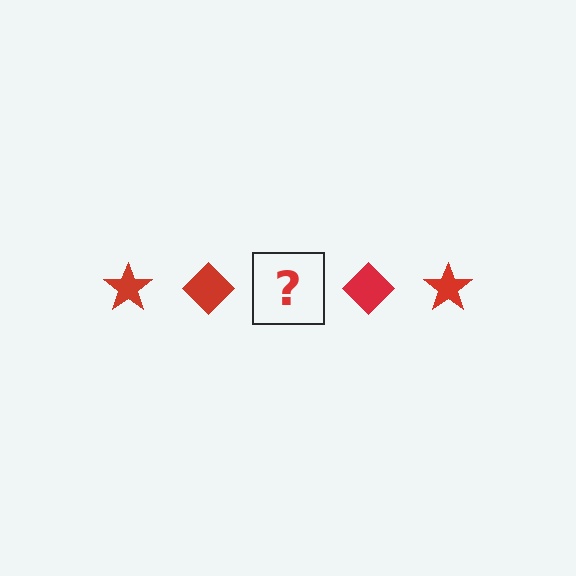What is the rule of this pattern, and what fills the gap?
The rule is that the pattern cycles through star, diamond shapes in red. The gap should be filled with a red star.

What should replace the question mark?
The question mark should be replaced with a red star.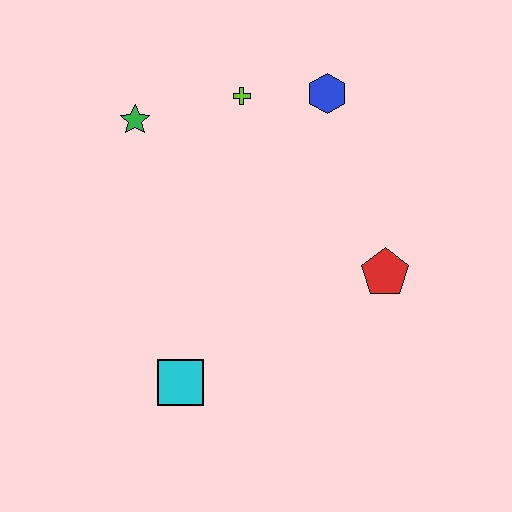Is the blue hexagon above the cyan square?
Yes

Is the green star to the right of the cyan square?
No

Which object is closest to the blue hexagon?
The lime cross is closest to the blue hexagon.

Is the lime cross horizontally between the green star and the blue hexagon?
Yes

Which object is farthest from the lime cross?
The cyan square is farthest from the lime cross.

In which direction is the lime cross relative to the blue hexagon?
The lime cross is to the left of the blue hexagon.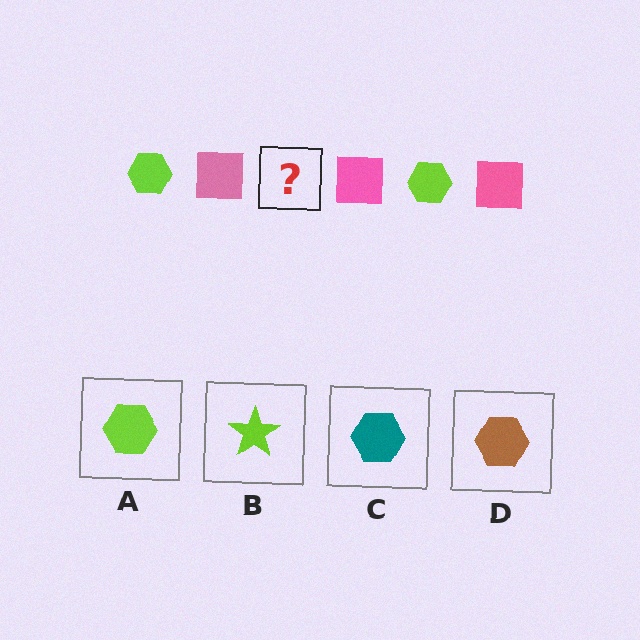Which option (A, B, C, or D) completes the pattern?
A.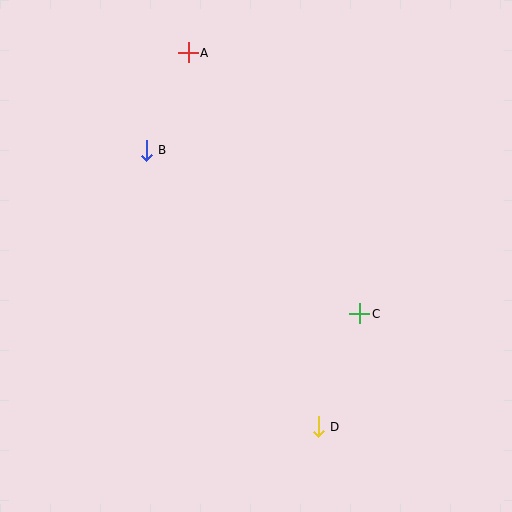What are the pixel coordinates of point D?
Point D is at (318, 427).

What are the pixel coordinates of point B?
Point B is at (146, 150).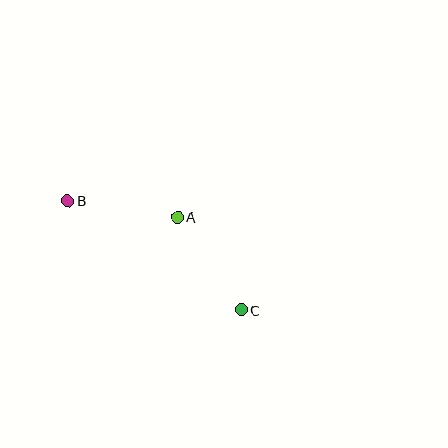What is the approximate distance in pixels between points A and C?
The distance between A and C is approximately 113 pixels.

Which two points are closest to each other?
Points A and B are closest to each other.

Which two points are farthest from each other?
Points B and C are farthest from each other.